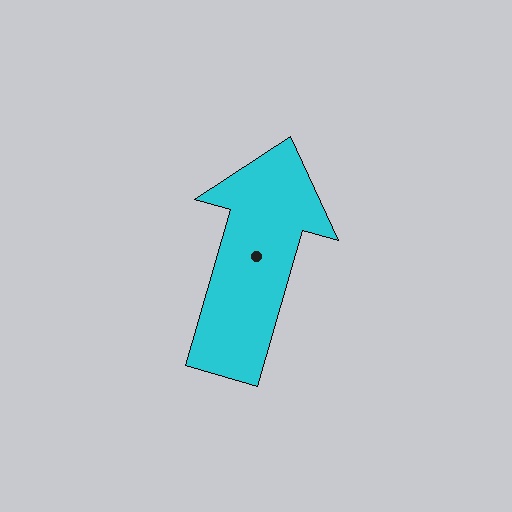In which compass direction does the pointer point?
North.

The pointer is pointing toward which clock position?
Roughly 1 o'clock.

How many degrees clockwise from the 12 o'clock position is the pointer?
Approximately 16 degrees.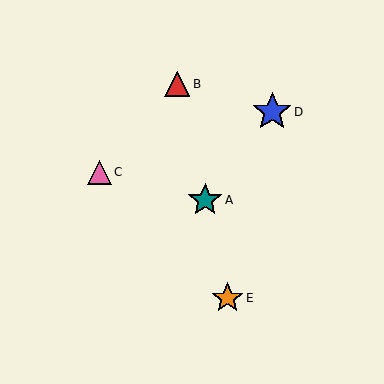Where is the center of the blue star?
The center of the blue star is at (272, 112).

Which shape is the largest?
The blue star (labeled D) is the largest.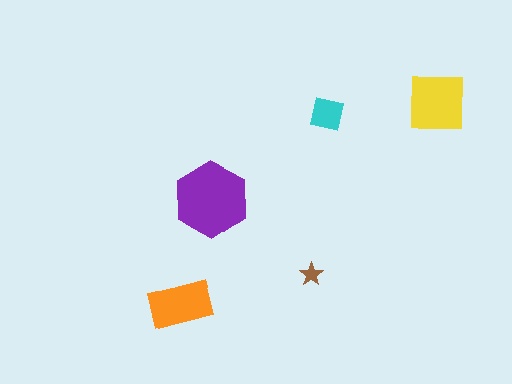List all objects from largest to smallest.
The purple hexagon, the yellow square, the orange rectangle, the cyan square, the brown star.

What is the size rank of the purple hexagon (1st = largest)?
1st.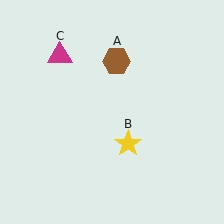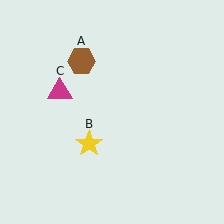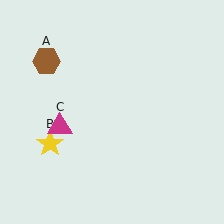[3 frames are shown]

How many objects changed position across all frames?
3 objects changed position: brown hexagon (object A), yellow star (object B), magenta triangle (object C).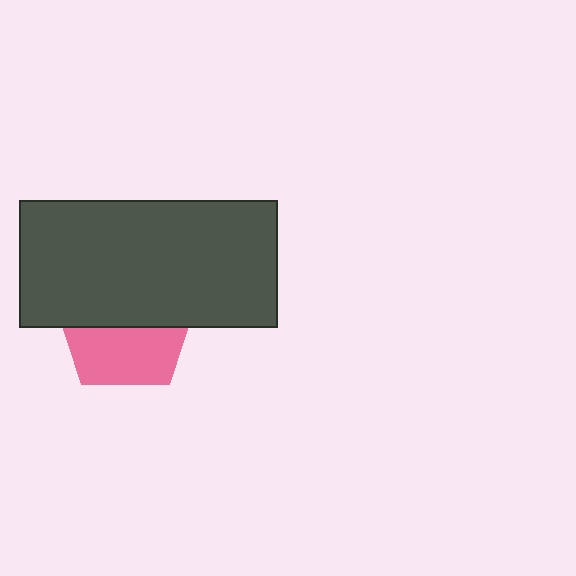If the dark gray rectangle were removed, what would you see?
You would see the complete pink pentagon.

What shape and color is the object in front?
The object in front is a dark gray rectangle.